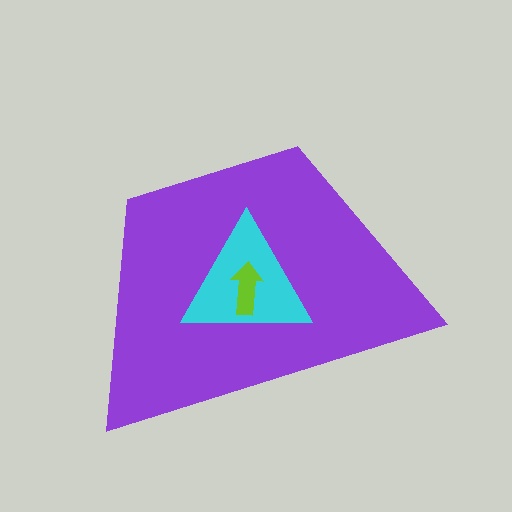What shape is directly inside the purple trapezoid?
The cyan triangle.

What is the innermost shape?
The lime arrow.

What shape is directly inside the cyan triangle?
The lime arrow.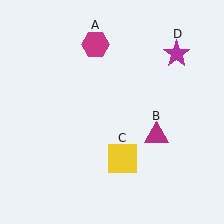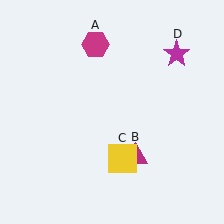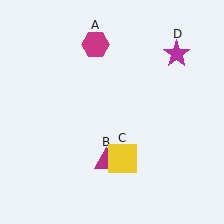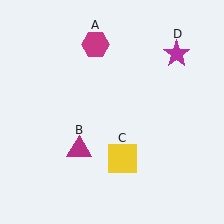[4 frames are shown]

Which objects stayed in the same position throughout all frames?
Magenta hexagon (object A) and yellow square (object C) and magenta star (object D) remained stationary.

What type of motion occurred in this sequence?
The magenta triangle (object B) rotated clockwise around the center of the scene.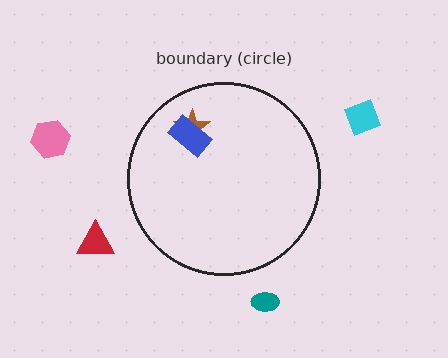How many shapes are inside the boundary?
2 inside, 4 outside.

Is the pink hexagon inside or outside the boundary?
Outside.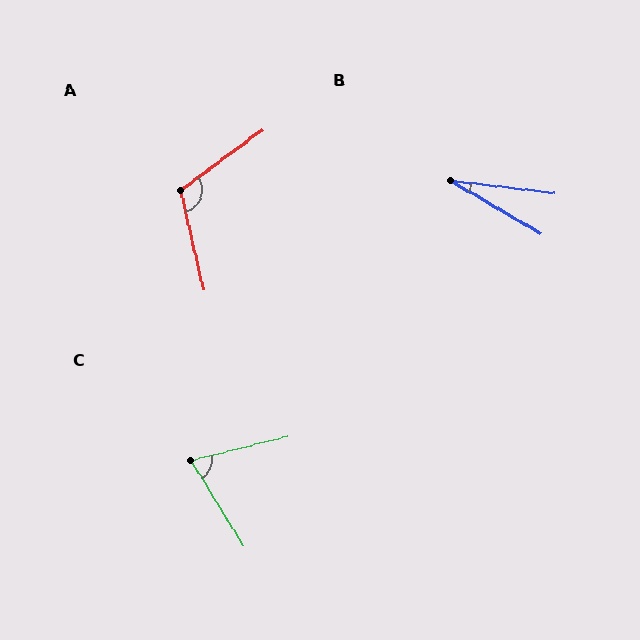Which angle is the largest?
A, at approximately 114 degrees.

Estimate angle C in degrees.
Approximately 72 degrees.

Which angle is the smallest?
B, at approximately 24 degrees.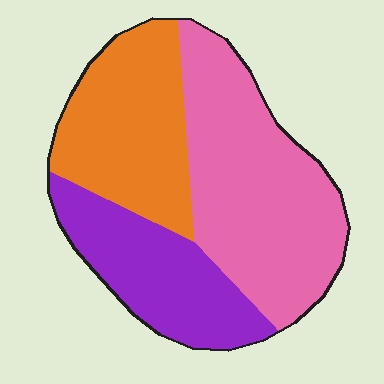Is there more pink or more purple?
Pink.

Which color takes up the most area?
Pink, at roughly 45%.